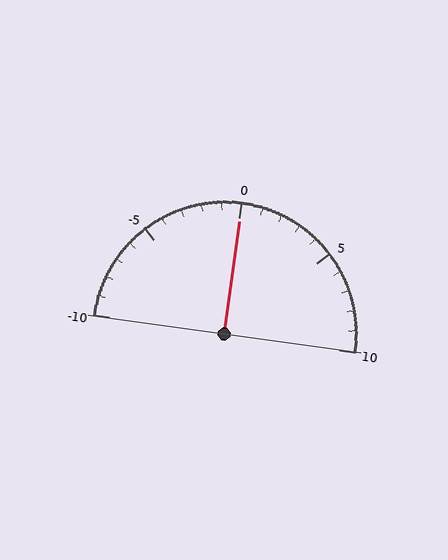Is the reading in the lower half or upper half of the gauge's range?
The reading is in the upper half of the range (-10 to 10).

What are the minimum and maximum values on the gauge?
The gauge ranges from -10 to 10.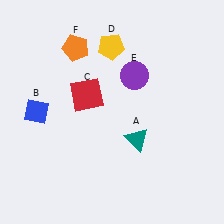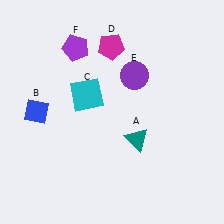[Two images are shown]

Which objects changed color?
C changed from red to cyan. D changed from yellow to magenta. F changed from orange to purple.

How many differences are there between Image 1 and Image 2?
There are 3 differences between the two images.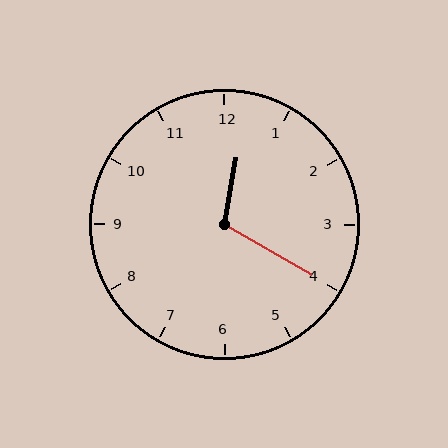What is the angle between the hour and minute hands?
Approximately 110 degrees.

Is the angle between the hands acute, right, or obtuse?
It is obtuse.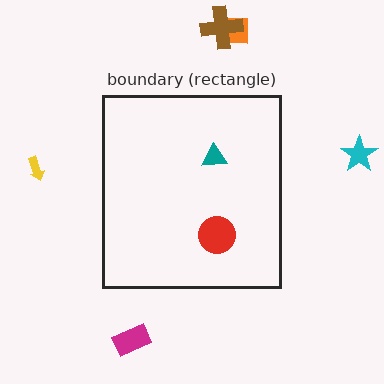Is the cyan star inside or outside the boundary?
Outside.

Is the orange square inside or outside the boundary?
Outside.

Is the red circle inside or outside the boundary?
Inside.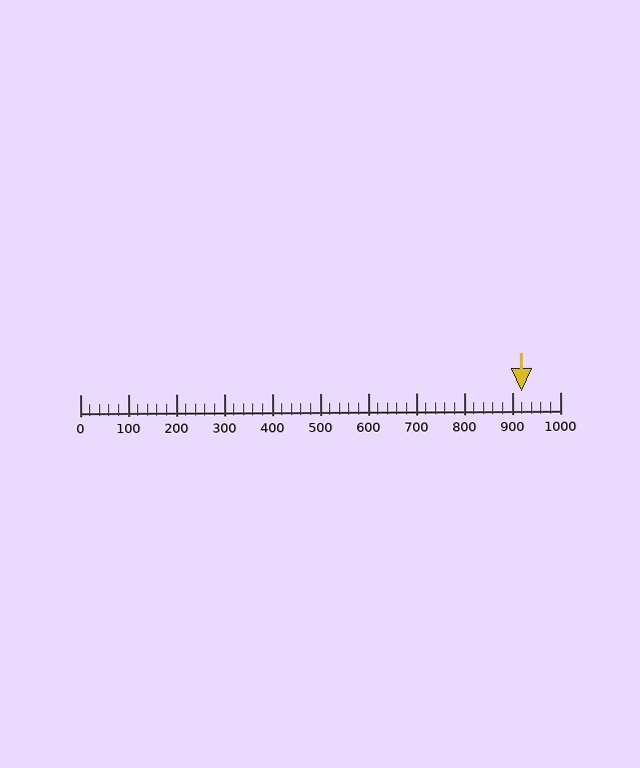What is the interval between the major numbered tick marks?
The major tick marks are spaced 100 units apart.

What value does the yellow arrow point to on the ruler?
The yellow arrow points to approximately 920.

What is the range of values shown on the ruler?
The ruler shows values from 0 to 1000.